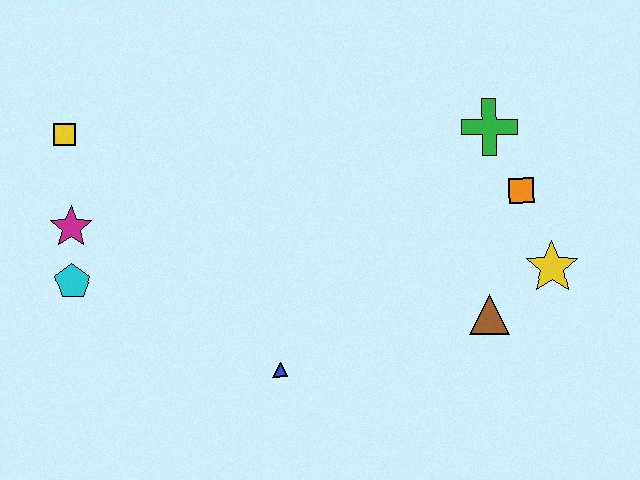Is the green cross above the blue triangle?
Yes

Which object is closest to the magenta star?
The cyan pentagon is closest to the magenta star.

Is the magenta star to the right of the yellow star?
No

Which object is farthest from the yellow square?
The yellow star is farthest from the yellow square.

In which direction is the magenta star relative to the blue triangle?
The magenta star is to the left of the blue triangle.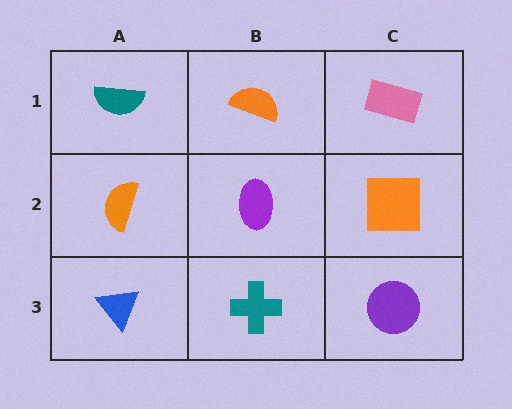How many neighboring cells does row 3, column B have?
3.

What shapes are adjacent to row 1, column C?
An orange square (row 2, column C), an orange semicircle (row 1, column B).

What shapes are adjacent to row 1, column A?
An orange semicircle (row 2, column A), an orange semicircle (row 1, column B).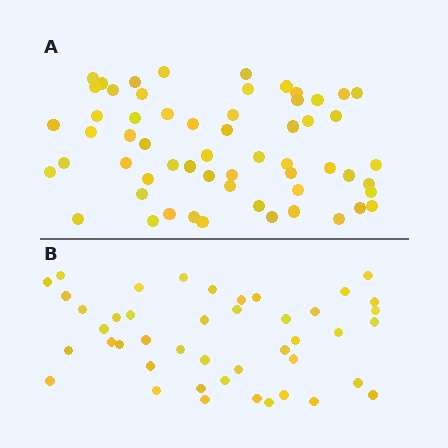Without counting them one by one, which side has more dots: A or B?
Region A (the top region) has more dots.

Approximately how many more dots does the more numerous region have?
Region A has approximately 15 more dots than region B.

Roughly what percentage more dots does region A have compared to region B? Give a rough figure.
About 35% more.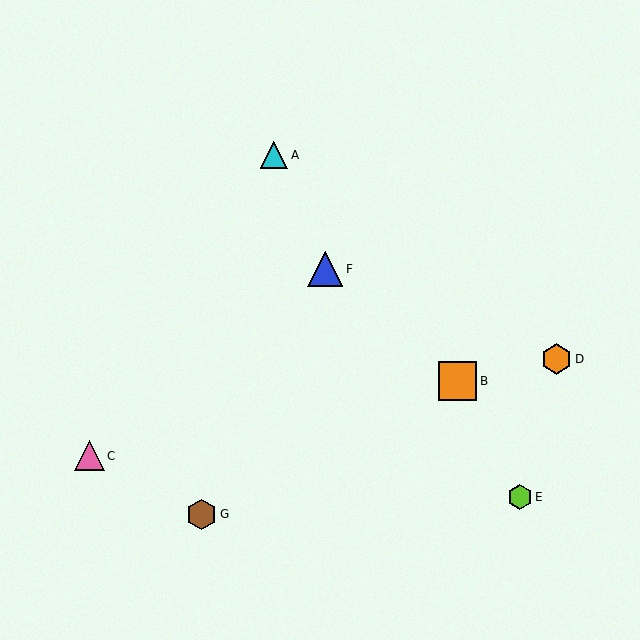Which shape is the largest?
The orange square (labeled B) is the largest.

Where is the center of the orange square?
The center of the orange square is at (457, 381).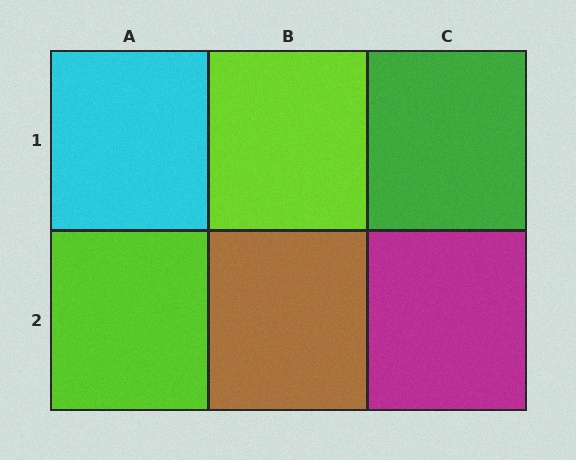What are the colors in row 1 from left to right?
Cyan, lime, green.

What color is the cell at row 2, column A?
Lime.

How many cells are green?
1 cell is green.